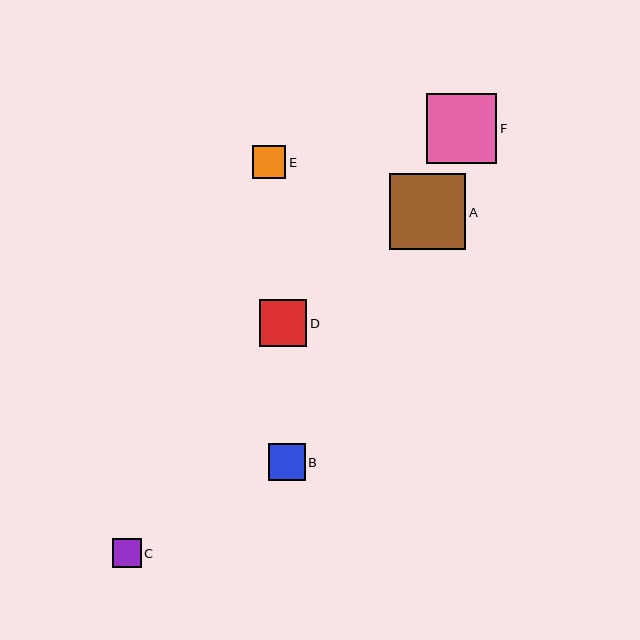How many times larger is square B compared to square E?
Square B is approximately 1.1 times the size of square E.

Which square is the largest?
Square A is the largest with a size of approximately 76 pixels.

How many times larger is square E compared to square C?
Square E is approximately 1.1 times the size of square C.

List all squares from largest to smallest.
From largest to smallest: A, F, D, B, E, C.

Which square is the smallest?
Square C is the smallest with a size of approximately 29 pixels.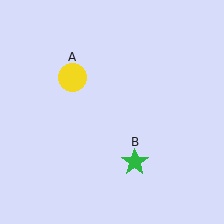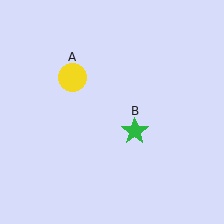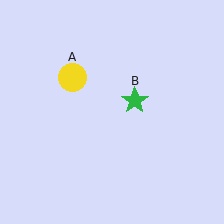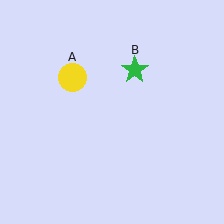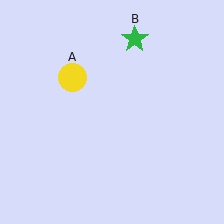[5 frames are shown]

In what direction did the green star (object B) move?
The green star (object B) moved up.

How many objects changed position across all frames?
1 object changed position: green star (object B).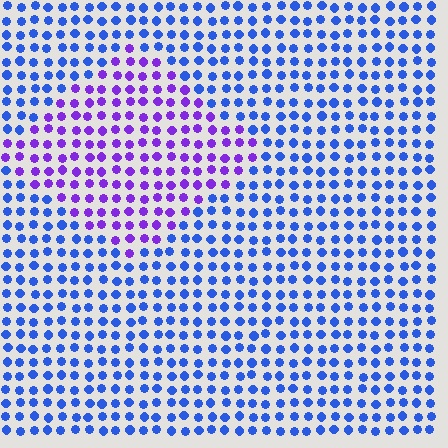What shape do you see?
I see a diamond.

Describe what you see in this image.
The image is filled with small blue elements in a uniform arrangement. A diamond-shaped region is visible where the elements are tinted to a slightly different hue, forming a subtle color boundary.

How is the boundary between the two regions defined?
The boundary is defined purely by a slight shift in hue (about 46 degrees). Spacing, size, and orientation are identical on both sides.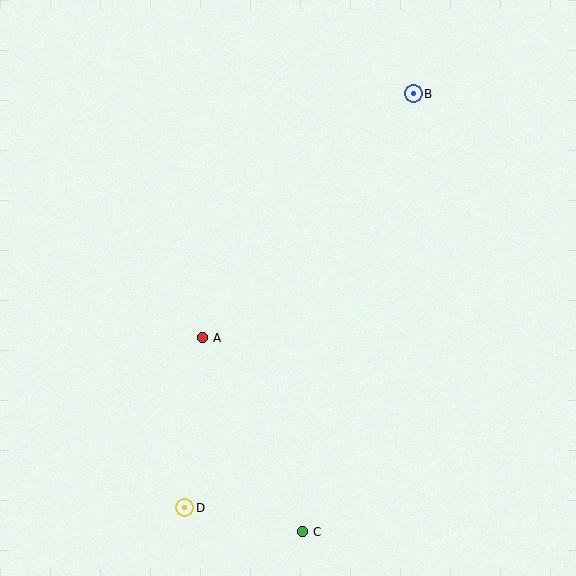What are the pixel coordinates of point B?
Point B is at (413, 94).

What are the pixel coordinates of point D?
Point D is at (185, 508).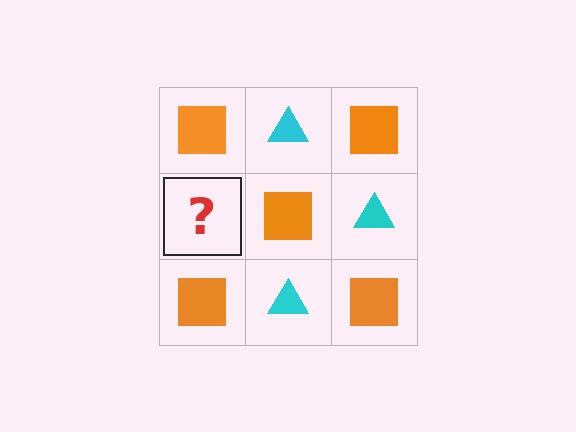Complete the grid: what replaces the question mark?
The question mark should be replaced with a cyan triangle.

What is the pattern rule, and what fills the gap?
The rule is that it alternates orange square and cyan triangle in a checkerboard pattern. The gap should be filled with a cyan triangle.